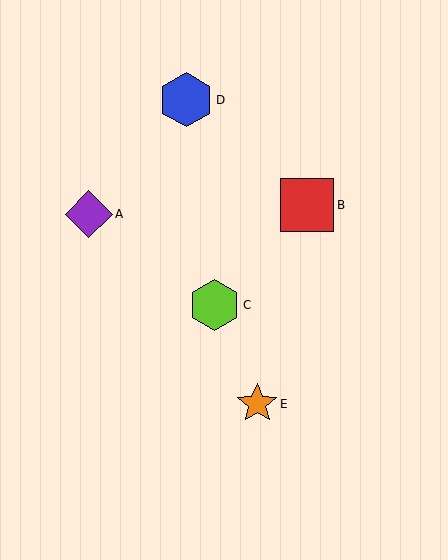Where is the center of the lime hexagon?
The center of the lime hexagon is at (215, 305).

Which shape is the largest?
The blue hexagon (labeled D) is the largest.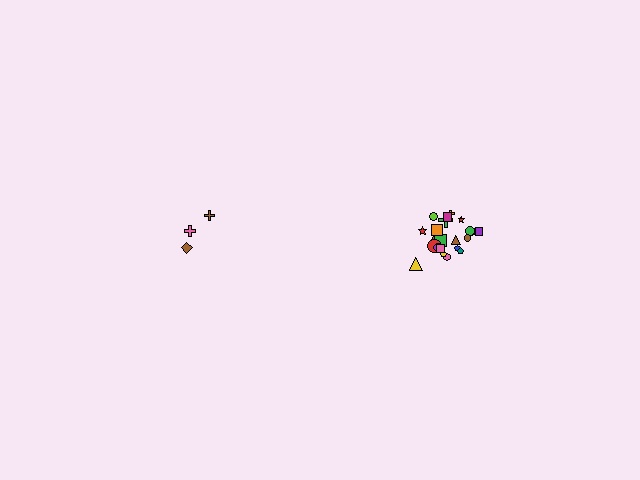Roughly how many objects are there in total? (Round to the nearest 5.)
Roughly 25 objects in total.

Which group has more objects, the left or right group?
The right group.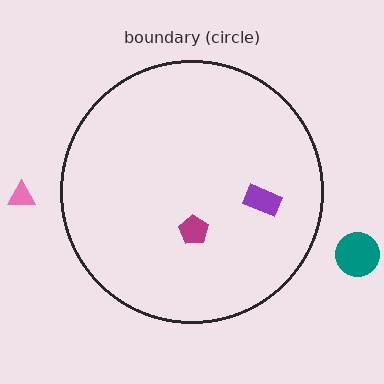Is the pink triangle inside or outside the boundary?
Outside.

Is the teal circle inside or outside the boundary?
Outside.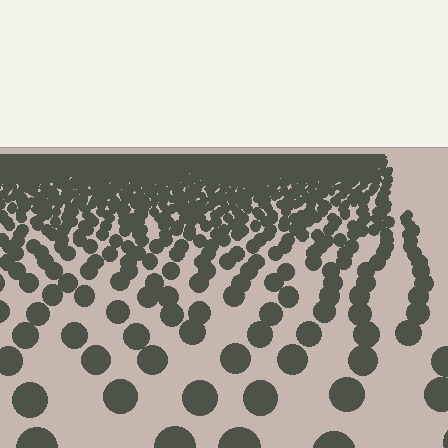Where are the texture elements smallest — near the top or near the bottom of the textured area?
Near the top.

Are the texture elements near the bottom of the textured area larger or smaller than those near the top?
Larger. Near the bottom, elements are closer to the viewer and appear at a bigger on-screen size.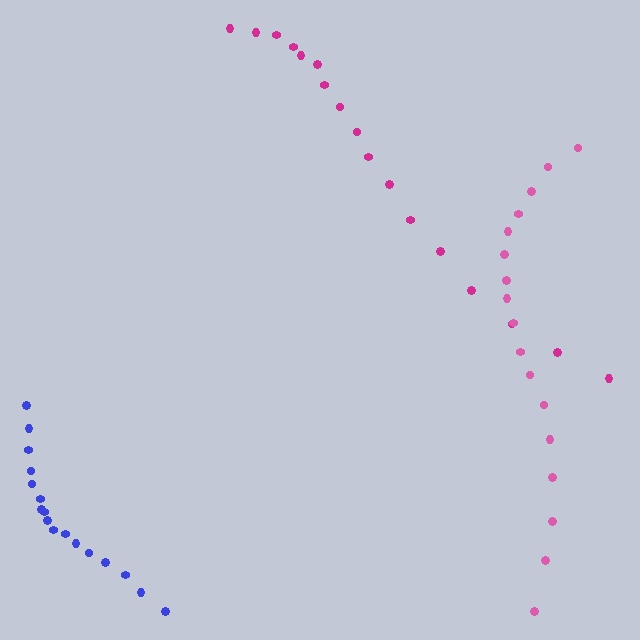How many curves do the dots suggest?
There are 3 distinct paths.